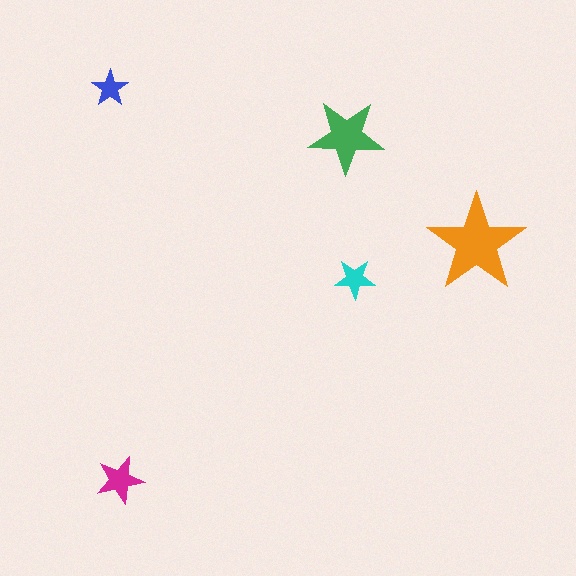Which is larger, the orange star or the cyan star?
The orange one.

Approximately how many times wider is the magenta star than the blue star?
About 1.5 times wider.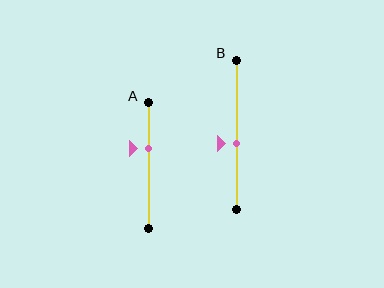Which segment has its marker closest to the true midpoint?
Segment B has its marker closest to the true midpoint.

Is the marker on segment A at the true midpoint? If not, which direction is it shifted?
No, the marker on segment A is shifted upward by about 13% of the segment length.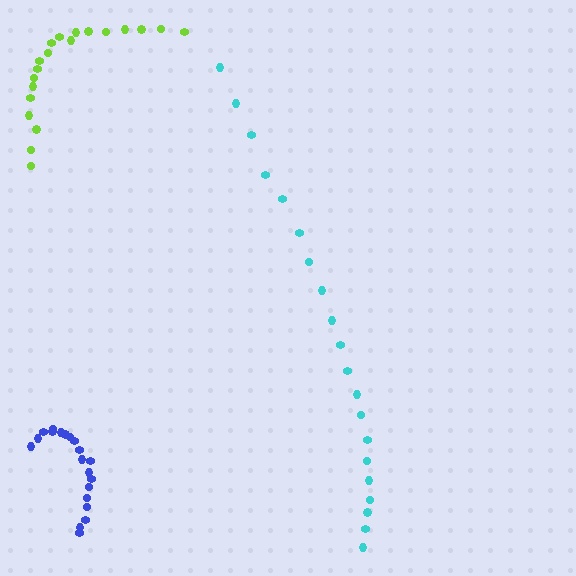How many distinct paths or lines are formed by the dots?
There are 3 distinct paths.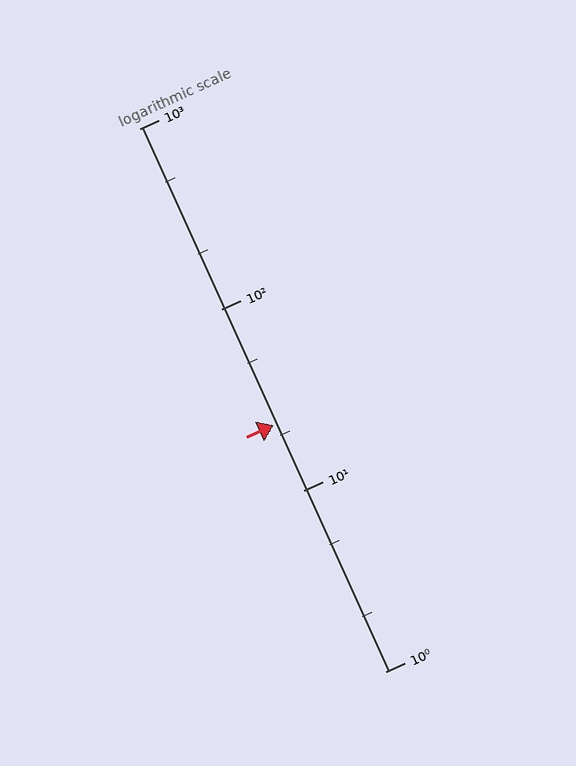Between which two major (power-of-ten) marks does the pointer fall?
The pointer is between 10 and 100.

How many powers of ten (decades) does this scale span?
The scale spans 3 decades, from 1 to 1000.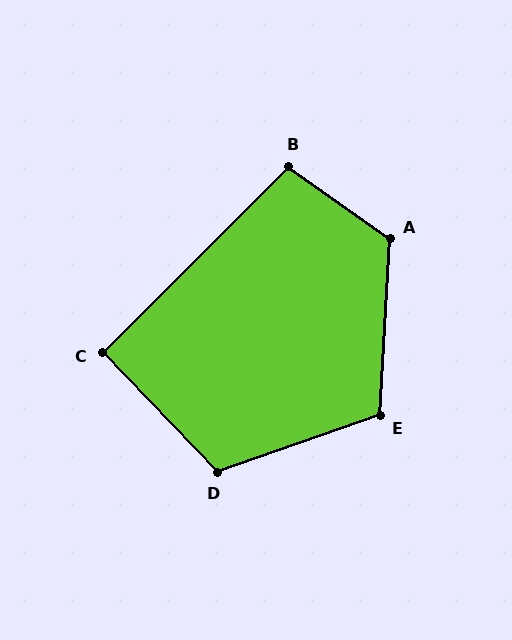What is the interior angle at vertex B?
Approximately 100 degrees (obtuse).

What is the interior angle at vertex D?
Approximately 115 degrees (obtuse).